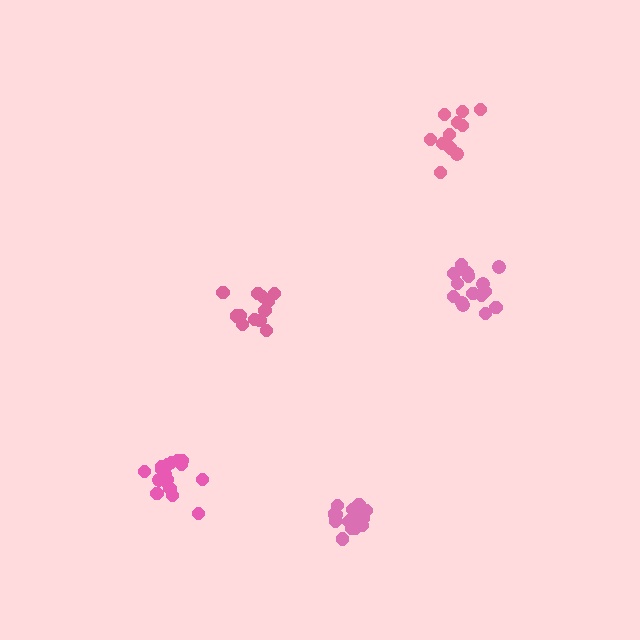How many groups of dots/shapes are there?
There are 5 groups.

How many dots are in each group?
Group 1: 17 dots, Group 2: 11 dots, Group 3: 12 dots, Group 4: 15 dots, Group 5: 17 dots (72 total).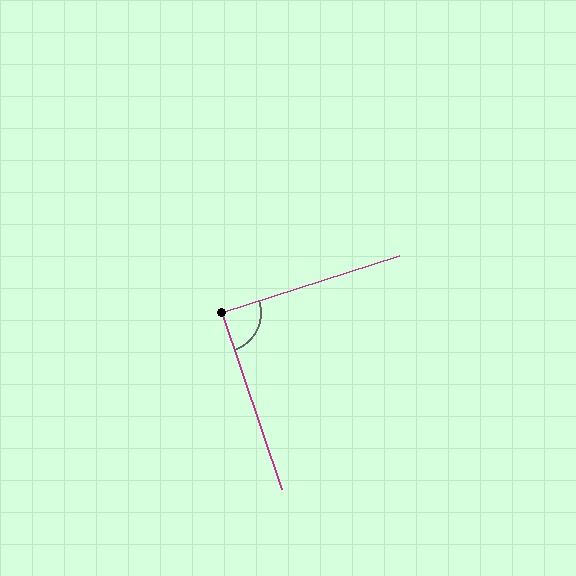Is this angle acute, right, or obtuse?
It is approximately a right angle.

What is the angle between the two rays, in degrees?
Approximately 89 degrees.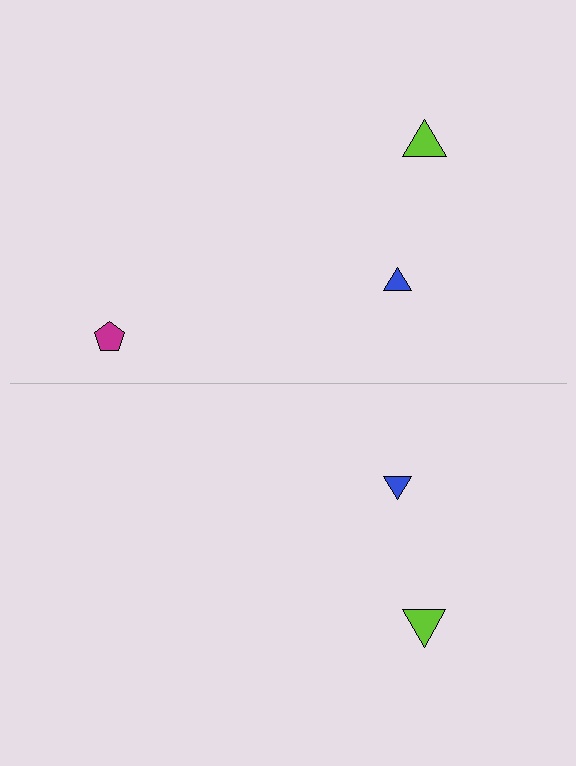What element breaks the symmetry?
A magenta pentagon is missing from the bottom side.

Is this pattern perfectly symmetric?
No, the pattern is not perfectly symmetric. A magenta pentagon is missing from the bottom side.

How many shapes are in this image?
There are 5 shapes in this image.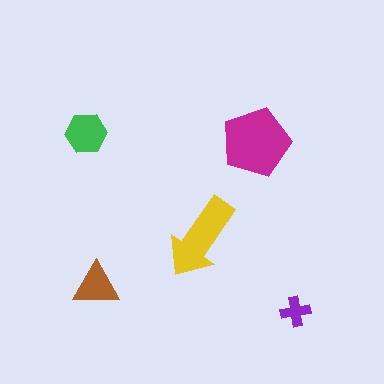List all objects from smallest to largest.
The purple cross, the brown triangle, the green hexagon, the yellow arrow, the magenta pentagon.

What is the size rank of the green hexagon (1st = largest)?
3rd.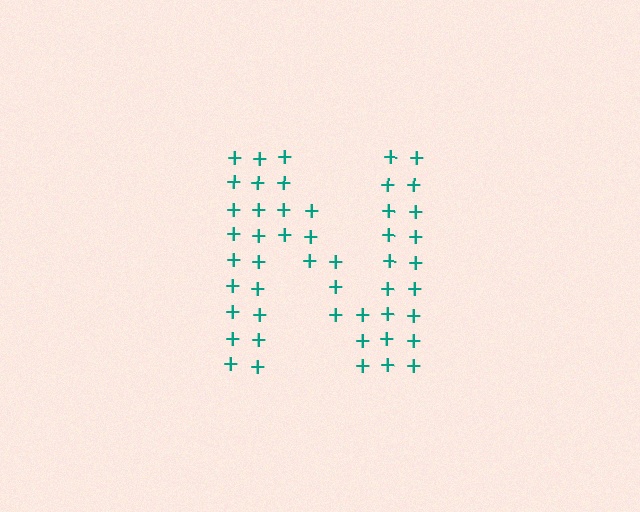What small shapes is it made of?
It is made of small plus signs.